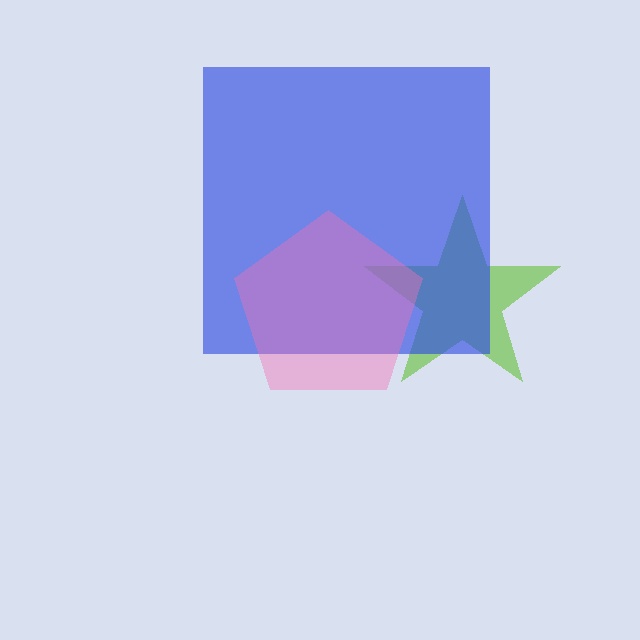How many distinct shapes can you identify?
There are 3 distinct shapes: a lime star, a blue square, a pink pentagon.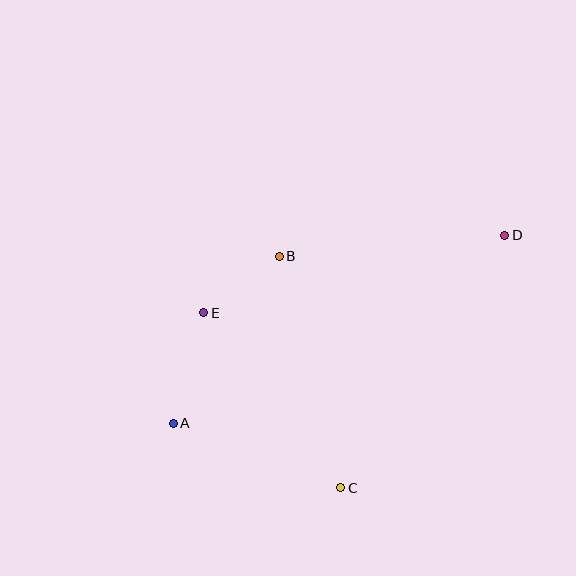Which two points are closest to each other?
Points B and E are closest to each other.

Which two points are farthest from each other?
Points A and D are farthest from each other.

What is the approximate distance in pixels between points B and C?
The distance between B and C is approximately 240 pixels.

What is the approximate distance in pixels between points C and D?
The distance between C and D is approximately 301 pixels.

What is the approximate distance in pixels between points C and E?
The distance between C and E is approximately 223 pixels.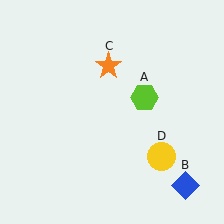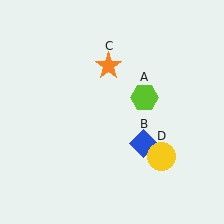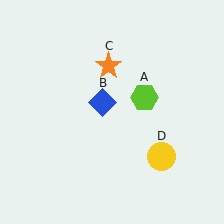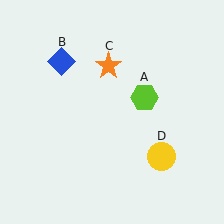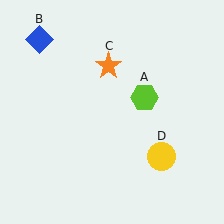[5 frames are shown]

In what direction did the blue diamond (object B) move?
The blue diamond (object B) moved up and to the left.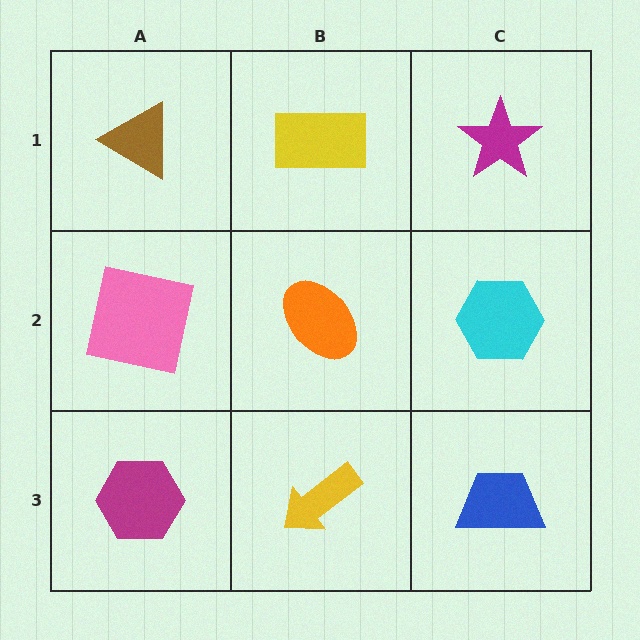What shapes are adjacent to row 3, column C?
A cyan hexagon (row 2, column C), a yellow arrow (row 3, column B).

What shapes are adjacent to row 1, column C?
A cyan hexagon (row 2, column C), a yellow rectangle (row 1, column B).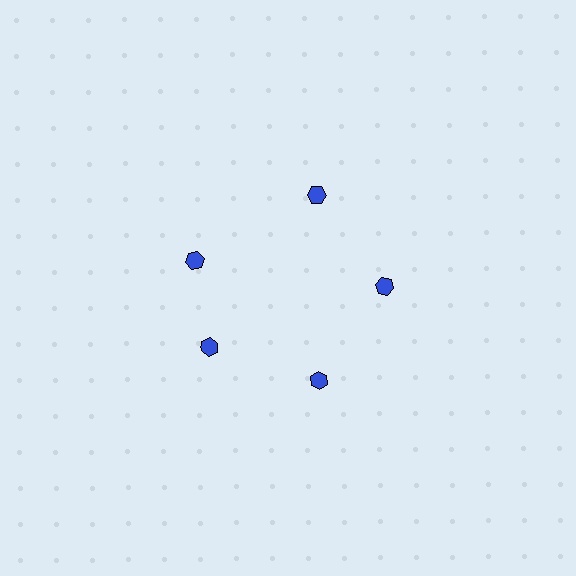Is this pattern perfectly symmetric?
No. The 5 blue hexagons are arranged in a ring, but one element near the 10 o'clock position is rotated out of alignment along the ring, breaking the 5-fold rotational symmetry.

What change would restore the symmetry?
The symmetry would be restored by rotating it back into even spacing with its neighbors so that all 5 hexagons sit at equal angles and equal distance from the center.